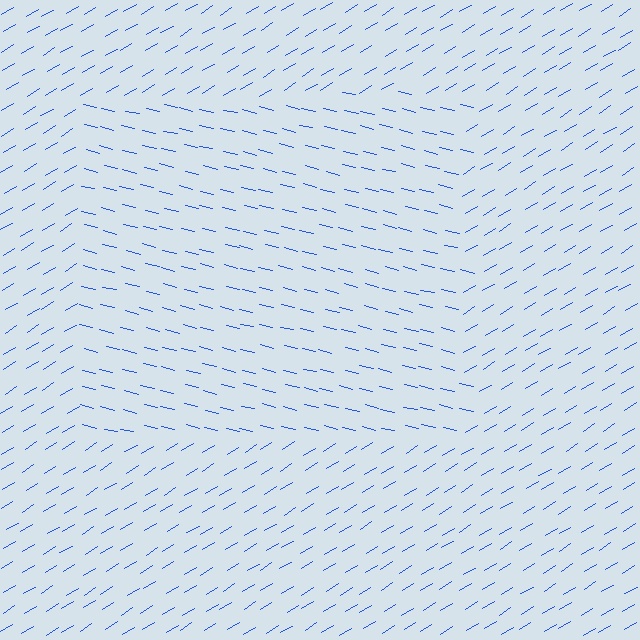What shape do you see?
I see a rectangle.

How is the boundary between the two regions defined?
The boundary is defined purely by a change in line orientation (approximately 45 degrees difference). All lines are the same color and thickness.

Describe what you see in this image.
The image is filled with small blue line segments. A rectangle region in the image has lines oriented differently from the surrounding lines, creating a visible texture boundary.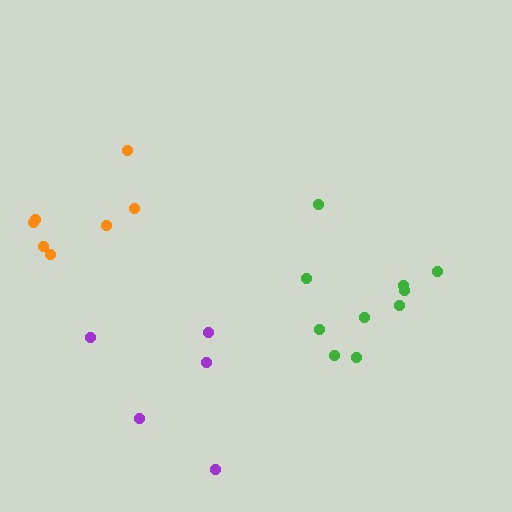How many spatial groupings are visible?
There are 3 spatial groupings.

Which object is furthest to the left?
The orange cluster is leftmost.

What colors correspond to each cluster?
The clusters are colored: orange, green, purple.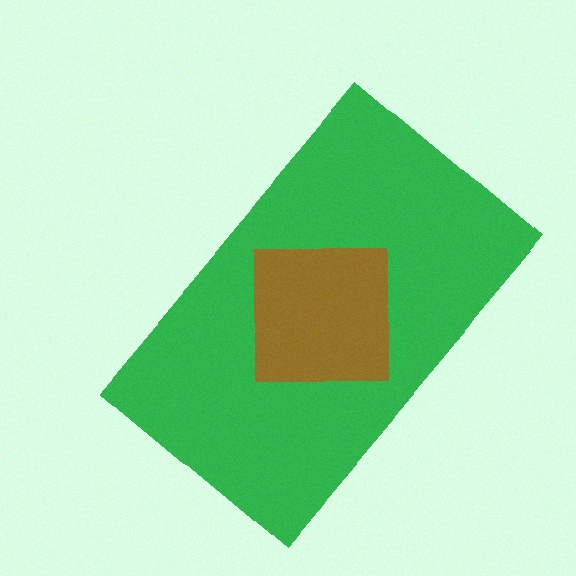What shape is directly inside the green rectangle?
The brown square.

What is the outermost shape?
The green rectangle.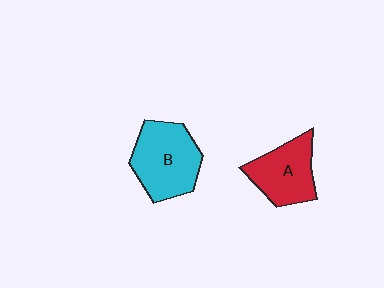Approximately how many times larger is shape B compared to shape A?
Approximately 1.3 times.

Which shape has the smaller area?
Shape A (red).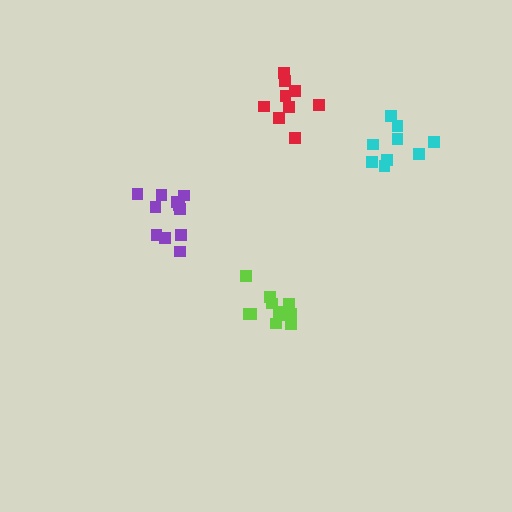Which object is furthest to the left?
The purple cluster is leftmost.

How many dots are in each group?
Group 1: 9 dots, Group 2: 11 dots, Group 3: 11 dots, Group 4: 9 dots (40 total).